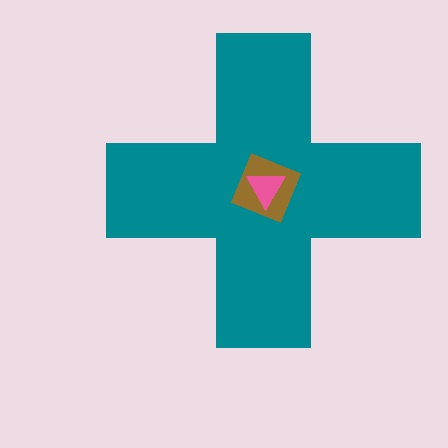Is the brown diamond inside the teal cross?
Yes.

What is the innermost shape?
The pink triangle.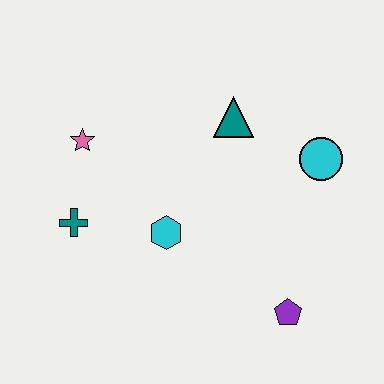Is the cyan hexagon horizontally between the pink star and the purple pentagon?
Yes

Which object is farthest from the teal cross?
The cyan circle is farthest from the teal cross.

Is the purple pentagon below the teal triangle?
Yes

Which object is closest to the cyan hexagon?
The teal cross is closest to the cyan hexagon.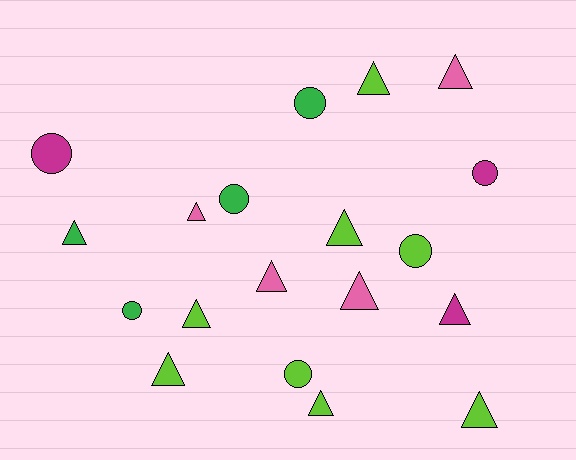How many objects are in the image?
There are 19 objects.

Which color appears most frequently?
Lime, with 8 objects.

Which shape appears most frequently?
Triangle, with 12 objects.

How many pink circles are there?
There are no pink circles.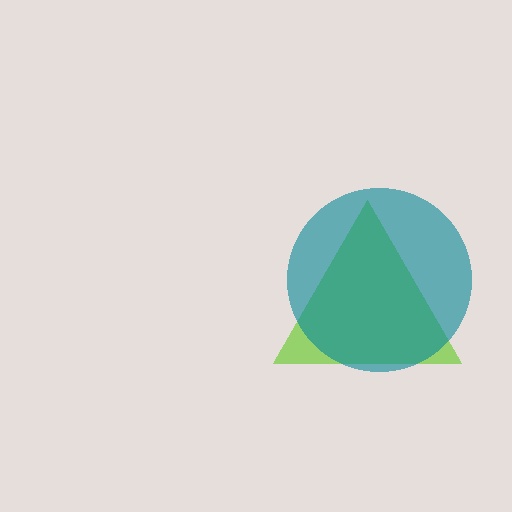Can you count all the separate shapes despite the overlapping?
Yes, there are 2 separate shapes.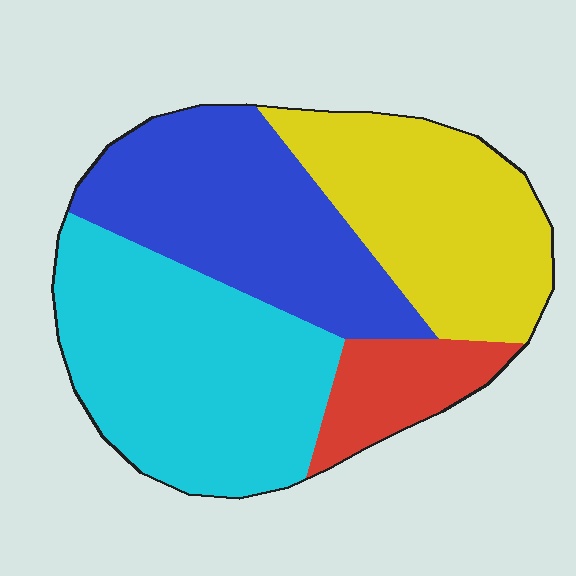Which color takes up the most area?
Cyan, at roughly 35%.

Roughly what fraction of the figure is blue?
Blue takes up about one quarter (1/4) of the figure.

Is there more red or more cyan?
Cyan.